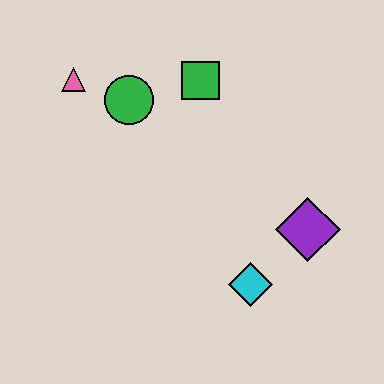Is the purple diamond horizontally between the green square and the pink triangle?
No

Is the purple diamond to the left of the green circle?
No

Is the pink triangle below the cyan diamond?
No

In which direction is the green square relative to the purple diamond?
The green square is above the purple diamond.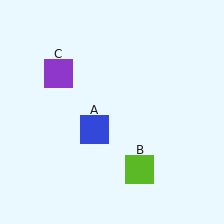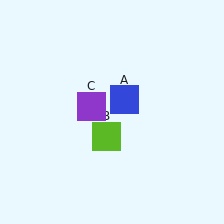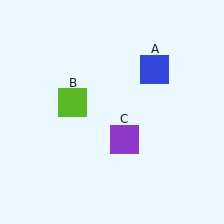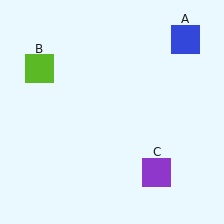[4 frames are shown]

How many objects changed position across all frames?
3 objects changed position: blue square (object A), lime square (object B), purple square (object C).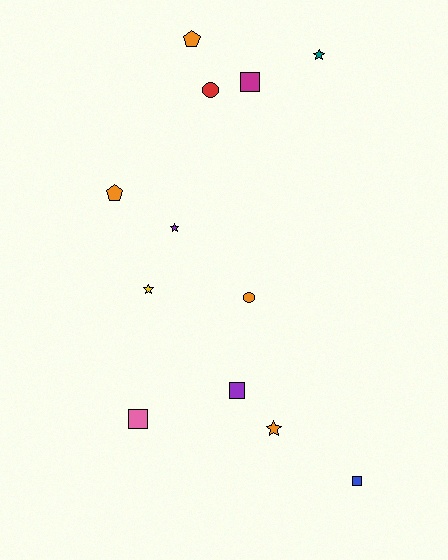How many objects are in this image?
There are 12 objects.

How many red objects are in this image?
There is 1 red object.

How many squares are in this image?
There are 4 squares.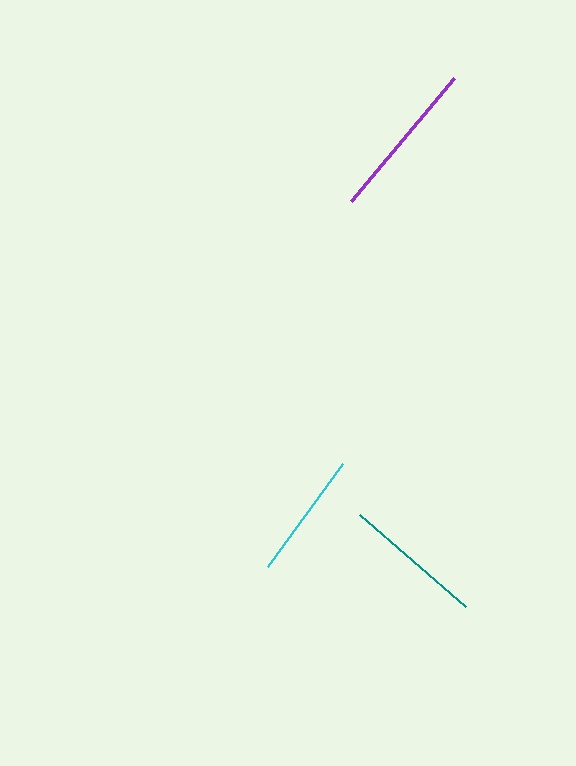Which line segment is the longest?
The purple line is the longest at approximately 160 pixels.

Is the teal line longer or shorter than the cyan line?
The teal line is longer than the cyan line.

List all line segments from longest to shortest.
From longest to shortest: purple, teal, cyan.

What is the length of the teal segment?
The teal segment is approximately 141 pixels long.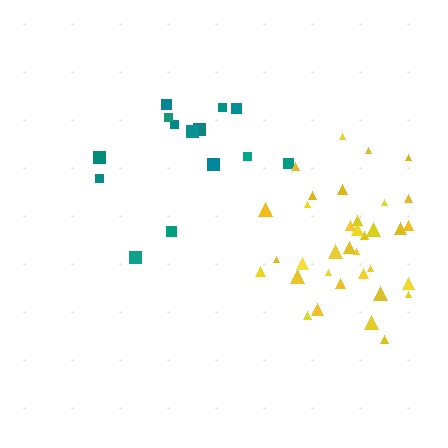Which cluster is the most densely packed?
Yellow.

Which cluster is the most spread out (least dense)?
Teal.